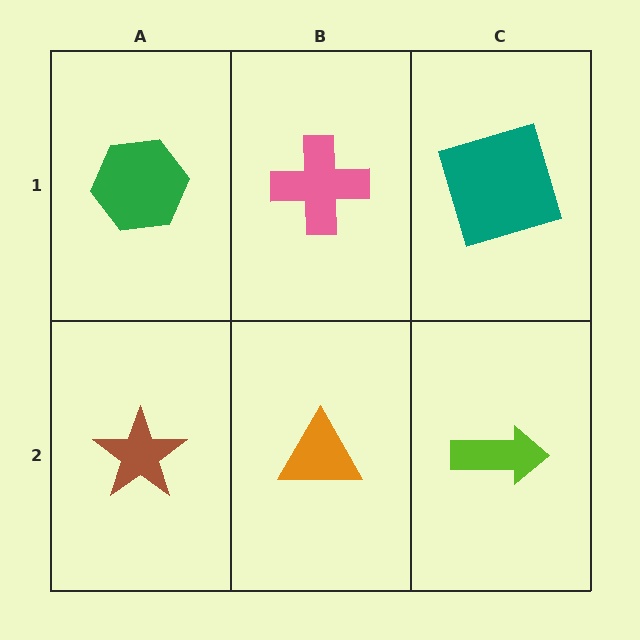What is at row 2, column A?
A brown star.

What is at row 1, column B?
A pink cross.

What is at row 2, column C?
A lime arrow.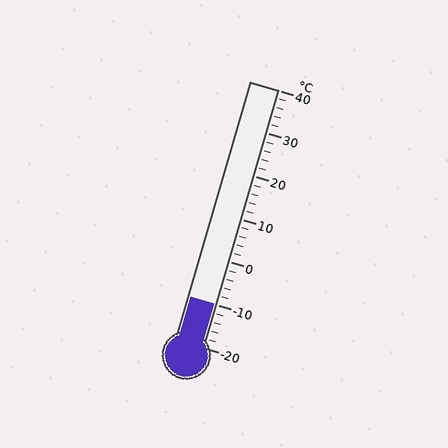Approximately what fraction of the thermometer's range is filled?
The thermometer is filled to approximately 15% of its range.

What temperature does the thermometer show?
The thermometer shows approximately -10°C.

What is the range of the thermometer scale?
The thermometer scale ranges from -20°C to 40°C.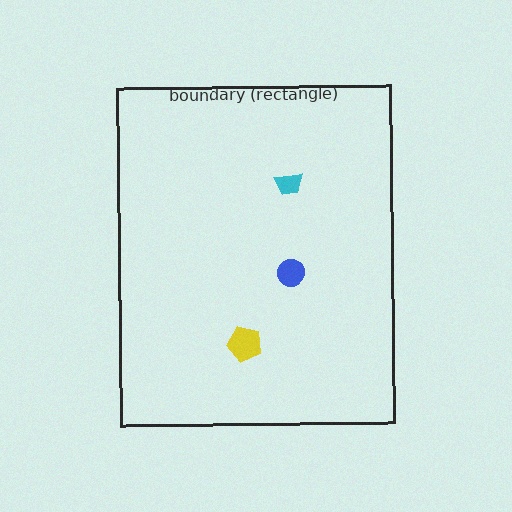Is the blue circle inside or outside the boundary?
Inside.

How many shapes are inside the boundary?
3 inside, 0 outside.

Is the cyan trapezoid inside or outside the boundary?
Inside.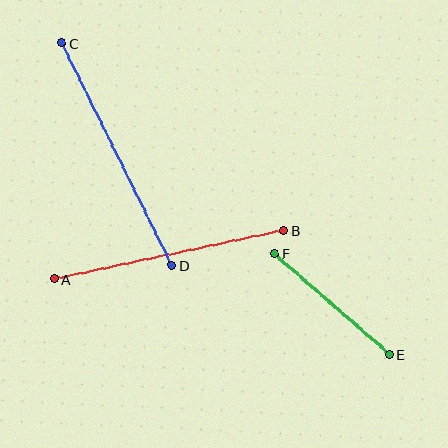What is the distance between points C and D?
The distance is approximately 248 pixels.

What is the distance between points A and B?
The distance is approximately 234 pixels.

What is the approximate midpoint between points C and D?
The midpoint is at approximately (117, 154) pixels.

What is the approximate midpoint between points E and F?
The midpoint is at approximately (332, 304) pixels.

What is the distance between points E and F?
The distance is approximately 153 pixels.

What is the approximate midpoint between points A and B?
The midpoint is at approximately (169, 255) pixels.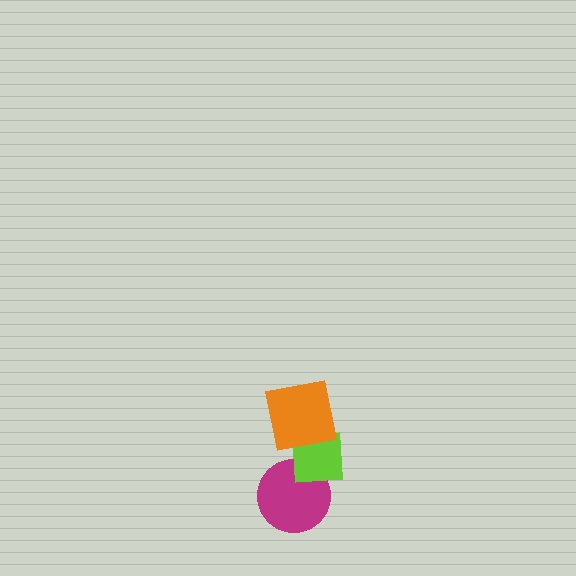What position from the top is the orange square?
The orange square is 1st from the top.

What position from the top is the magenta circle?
The magenta circle is 3rd from the top.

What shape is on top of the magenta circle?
The lime square is on top of the magenta circle.